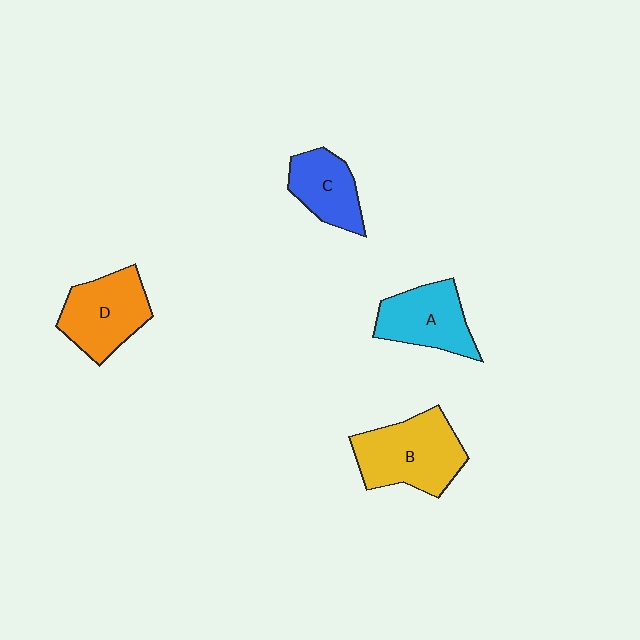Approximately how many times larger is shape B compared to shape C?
Approximately 1.6 times.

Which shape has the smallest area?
Shape C (blue).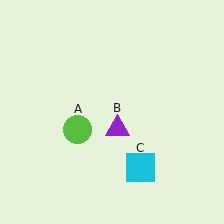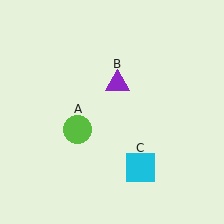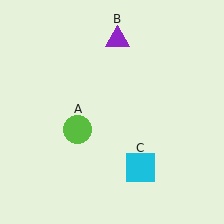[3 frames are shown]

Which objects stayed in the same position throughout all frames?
Lime circle (object A) and cyan square (object C) remained stationary.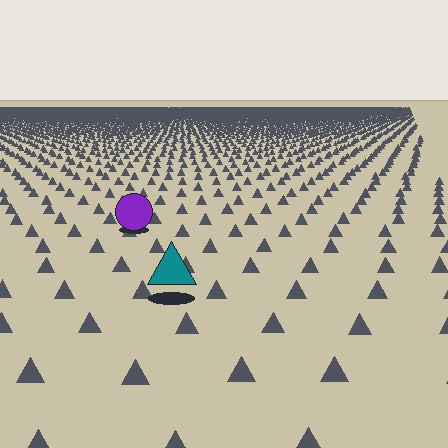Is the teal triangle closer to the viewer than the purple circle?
Yes. The teal triangle is closer — you can tell from the texture gradient: the ground texture is coarser near it.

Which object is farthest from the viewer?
The purple circle is farthest from the viewer. It appears smaller and the ground texture around it is denser.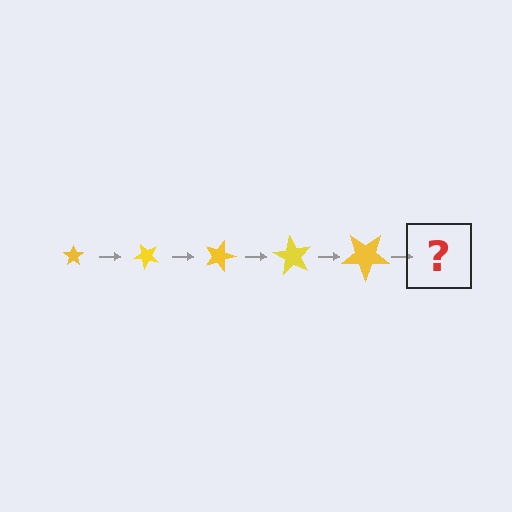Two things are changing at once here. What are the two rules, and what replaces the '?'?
The two rules are that the star grows larger each step and it rotates 45 degrees each step. The '?' should be a star, larger than the previous one and rotated 225 degrees from the start.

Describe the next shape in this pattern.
It should be a star, larger than the previous one and rotated 225 degrees from the start.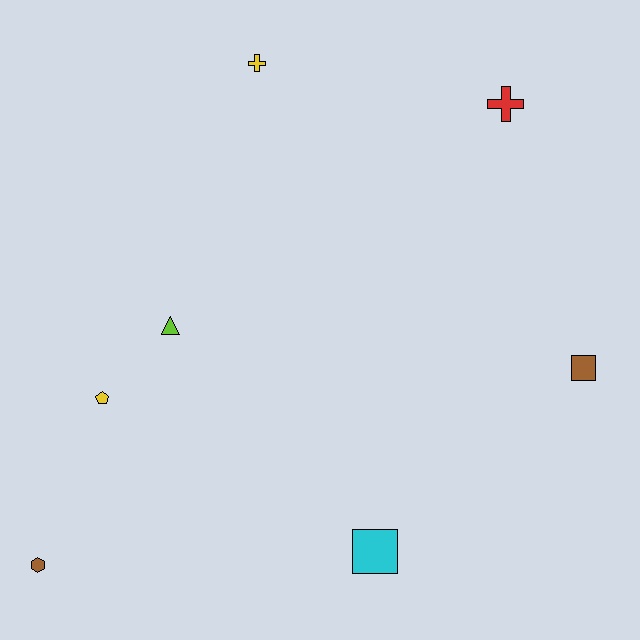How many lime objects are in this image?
There is 1 lime object.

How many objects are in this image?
There are 7 objects.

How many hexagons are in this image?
There is 1 hexagon.